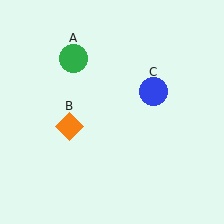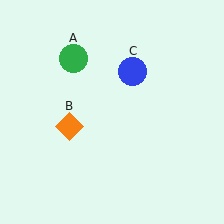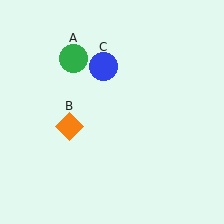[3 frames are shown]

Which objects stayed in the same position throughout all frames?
Green circle (object A) and orange diamond (object B) remained stationary.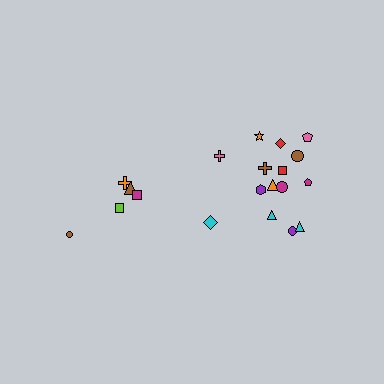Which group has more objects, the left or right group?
The right group.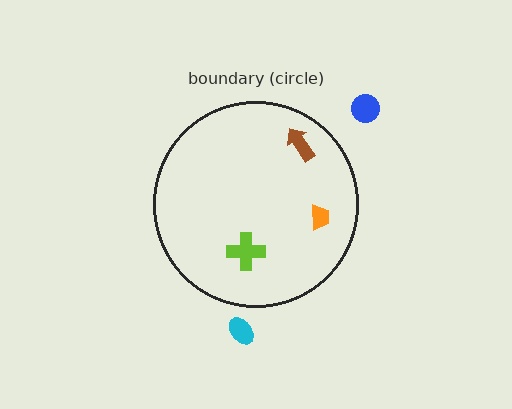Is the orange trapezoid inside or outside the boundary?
Inside.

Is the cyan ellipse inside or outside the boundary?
Outside.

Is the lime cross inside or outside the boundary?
Inside.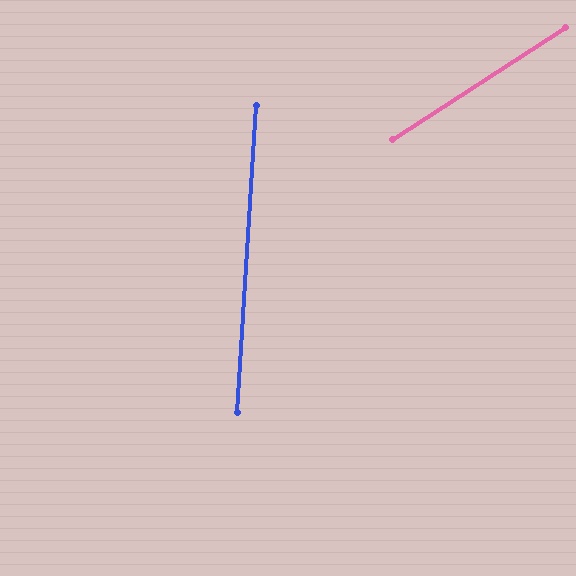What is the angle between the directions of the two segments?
Approximately 54 degrees.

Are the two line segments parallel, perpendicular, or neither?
Neither parallel nor perpendicular — they differ by about 54°.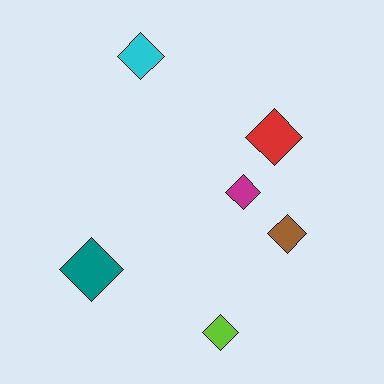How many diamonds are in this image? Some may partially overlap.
There are 6 diamonds.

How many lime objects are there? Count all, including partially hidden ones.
There is 1 lime object.